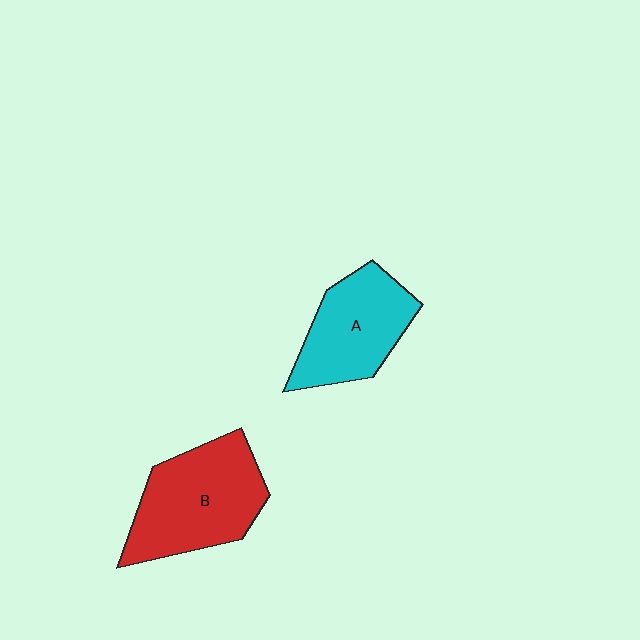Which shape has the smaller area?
Shape A (cyan).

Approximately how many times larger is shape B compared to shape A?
Approximately 1.2 times.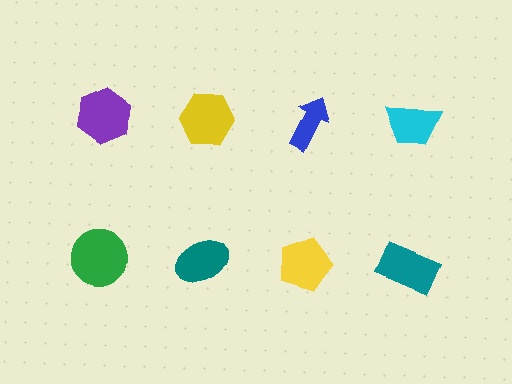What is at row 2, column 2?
A teal ellipse.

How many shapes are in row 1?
4 shapes.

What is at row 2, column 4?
A teal rectangle.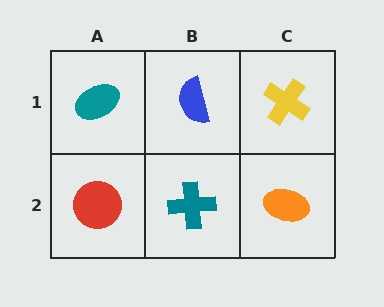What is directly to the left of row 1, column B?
A teal ellipse.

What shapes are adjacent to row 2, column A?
A teal ellipse (row 1, column A), a teal cross (row 2, column B).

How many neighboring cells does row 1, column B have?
3.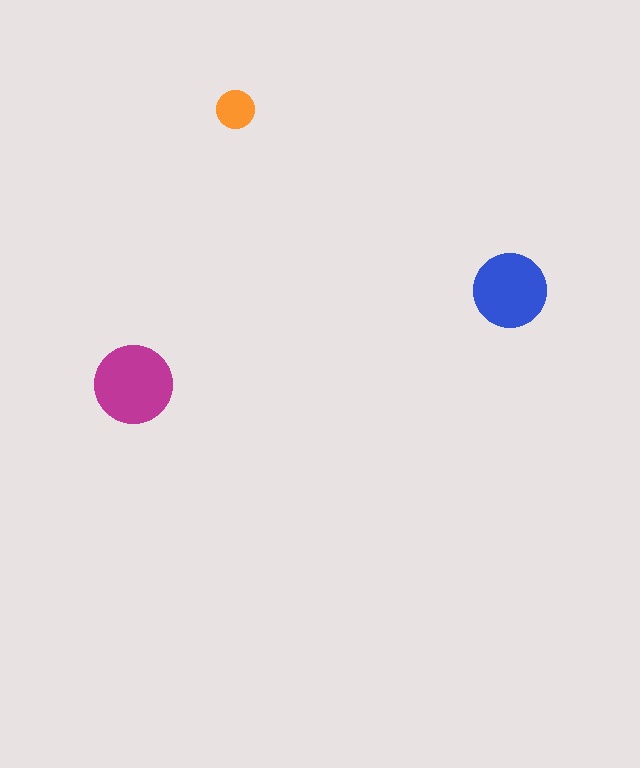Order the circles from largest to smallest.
the magenta one, the blue one, the orange one.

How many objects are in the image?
There are 3 objects in the image.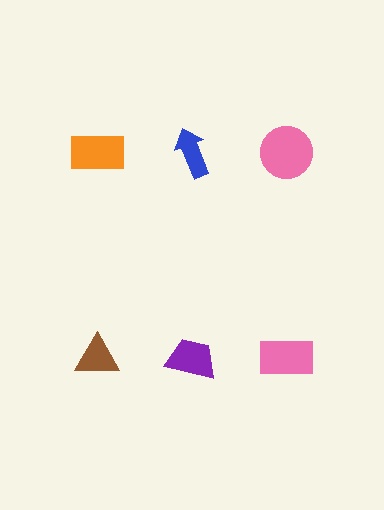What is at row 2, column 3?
A pink rectangle.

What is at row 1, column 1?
An orange rectangle.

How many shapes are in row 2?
3 shapes.